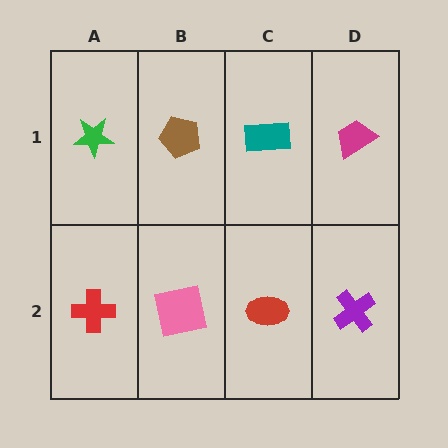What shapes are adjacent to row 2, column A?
A green star (row 1, column A), a pink square (row 2, column B).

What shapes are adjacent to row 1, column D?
A purple cross (row 2, column D), a teal rectangle (row 1, column C).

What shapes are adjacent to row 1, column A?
A red cross (row 2, column A), a brown pentagon (row 1, column B).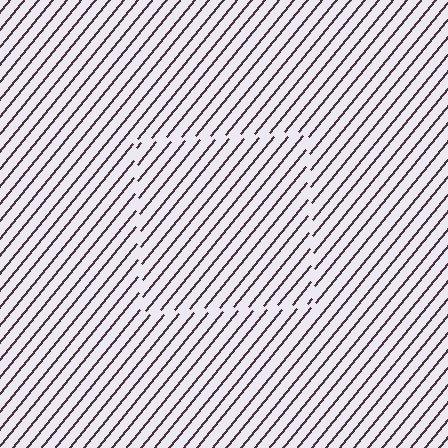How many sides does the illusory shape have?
4 sides — the line-ends trace a square.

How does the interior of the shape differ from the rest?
The interior of the shape contains the same grating, shifted by half a period — the contour is defined by the phase discontinuity where line-ends from the inner and outer gratings abut.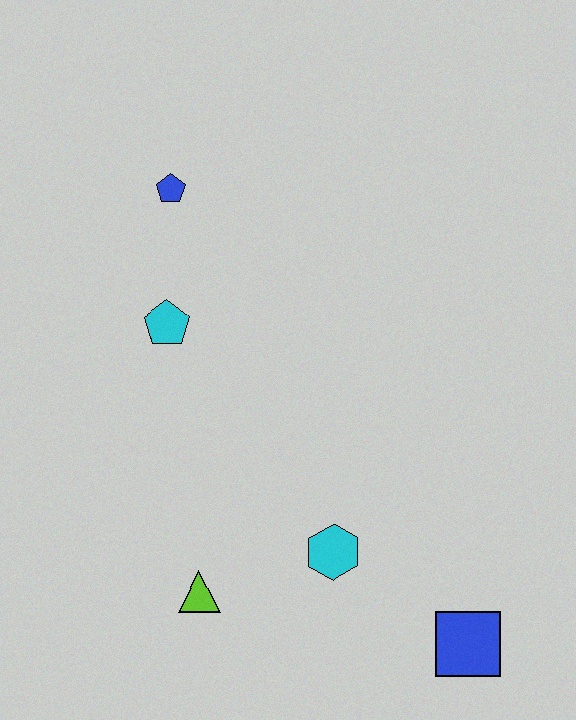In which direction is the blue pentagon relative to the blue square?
The blue pentagon is above the blue square.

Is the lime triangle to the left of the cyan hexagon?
Yes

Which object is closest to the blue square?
The cyan hexagon is closest to the blue square.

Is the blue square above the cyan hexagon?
No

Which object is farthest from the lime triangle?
The blue pentagon is farthest from the lime triangle.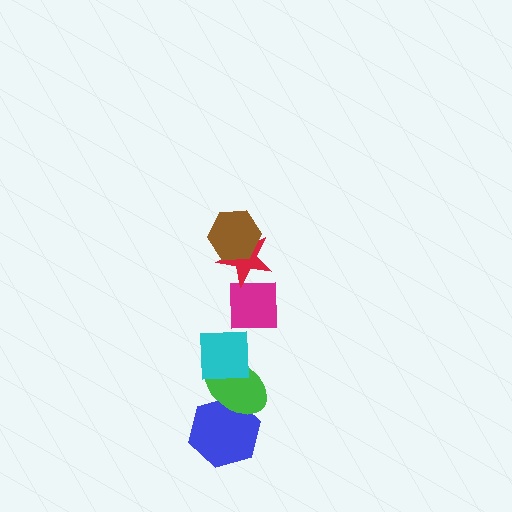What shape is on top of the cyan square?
The magenta square is on top of the cyan square.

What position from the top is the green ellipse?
The green ellipse is 5th from the top.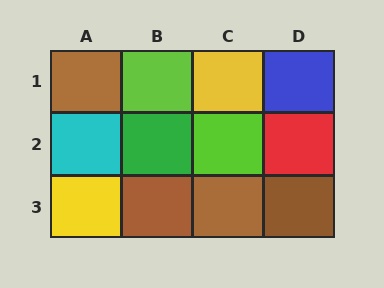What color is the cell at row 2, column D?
Red.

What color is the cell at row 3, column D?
Brown.